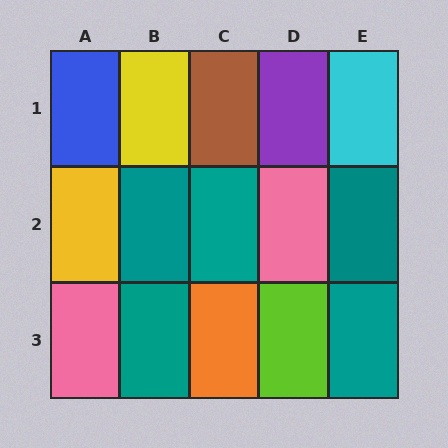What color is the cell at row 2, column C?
Teal.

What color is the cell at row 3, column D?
Lime.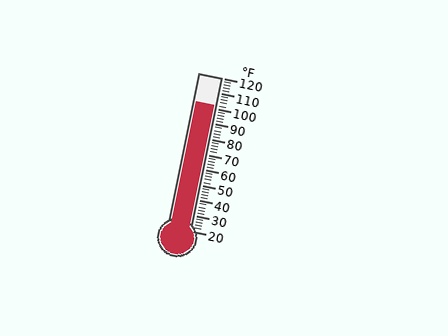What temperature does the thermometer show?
The thermometer shows approximately 102°F.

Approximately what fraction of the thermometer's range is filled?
The thermometer is filled to approximately 80% of its range.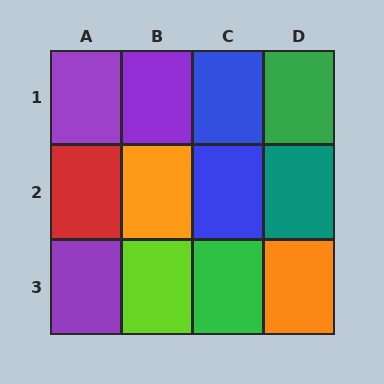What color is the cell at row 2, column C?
Blue.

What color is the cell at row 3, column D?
Orange.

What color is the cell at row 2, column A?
Red.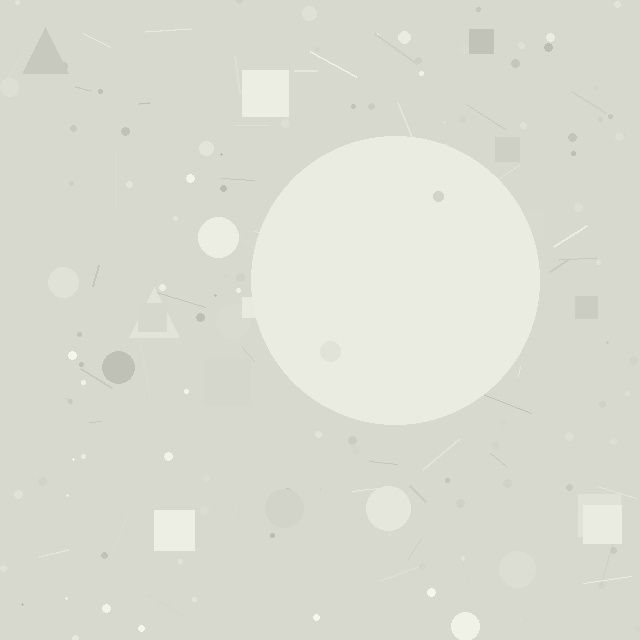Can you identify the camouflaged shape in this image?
The camouflaged shape is a circle.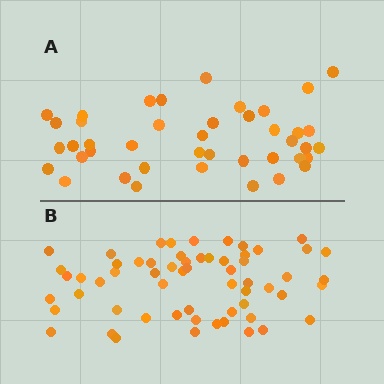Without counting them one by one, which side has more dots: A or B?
Region B (the bottom region) has more dots.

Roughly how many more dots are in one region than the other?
Region B has approximately 20 more dots than region A.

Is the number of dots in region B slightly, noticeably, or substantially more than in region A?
Region B has noticeably more, but not dramatically so. The ratio is roughly 1.4 to 1.